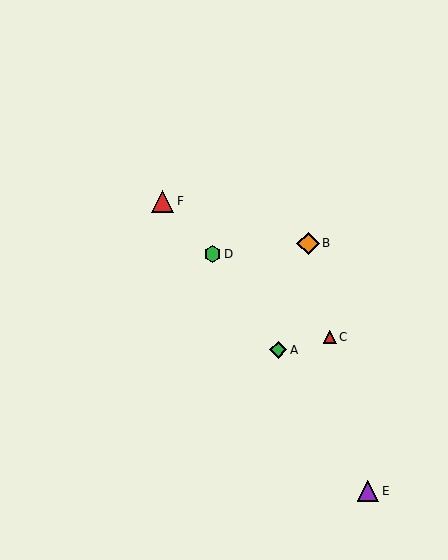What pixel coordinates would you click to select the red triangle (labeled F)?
Click at (162, 201) to select the red triangle F.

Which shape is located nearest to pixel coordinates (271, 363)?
The green diamond (labeled A) at (278, 350) is nearest to that location.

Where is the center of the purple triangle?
The center of the purple triangle is at (368, 491).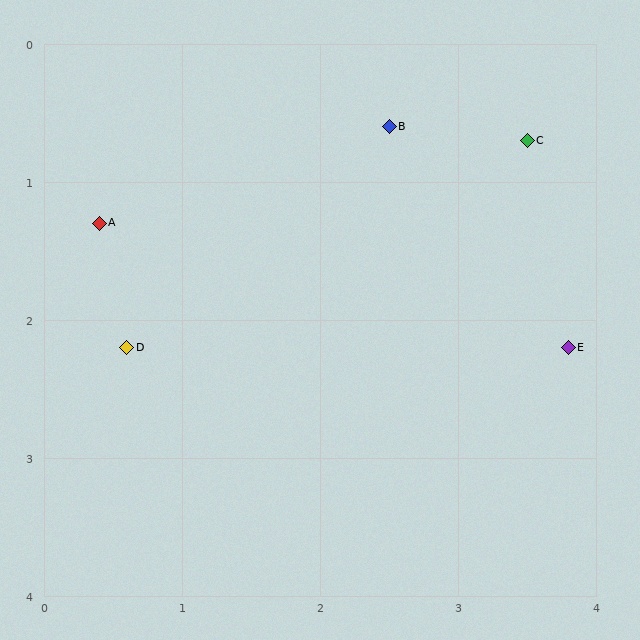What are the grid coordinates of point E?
Point E is at approximately (3.8, 2.2).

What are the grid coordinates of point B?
Point B is at approximately (2.5, 0.6).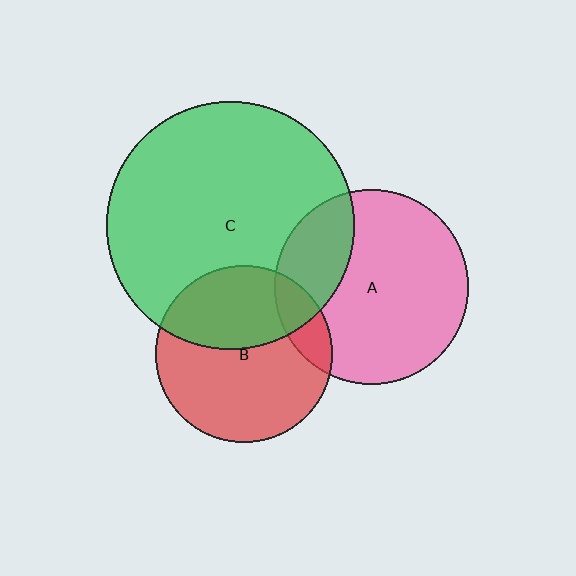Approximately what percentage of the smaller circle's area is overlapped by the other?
Approximately 40%.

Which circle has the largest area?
Circle C (green).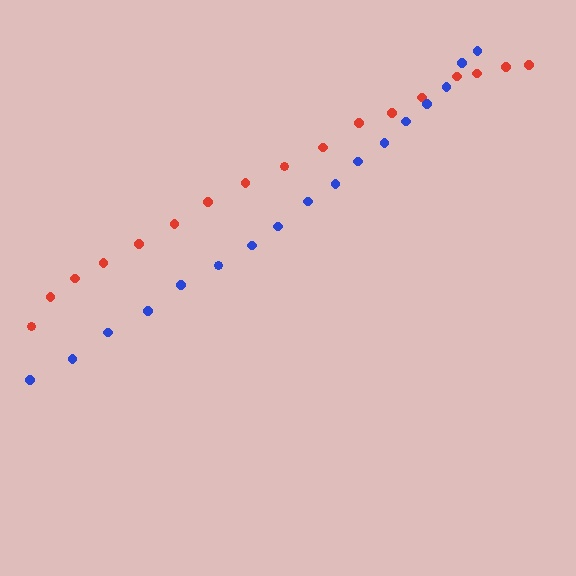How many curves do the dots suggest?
There are 2 distinct paths.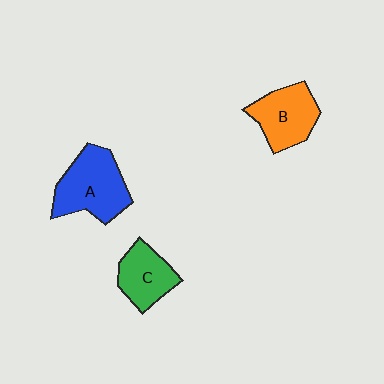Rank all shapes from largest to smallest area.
From largest to smallest: A (blue), B (orange), C (green).